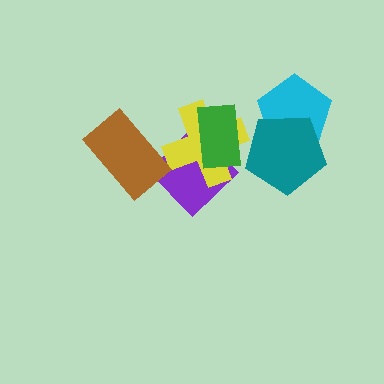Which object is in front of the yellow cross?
The green rectangle is in front of the yellow cross.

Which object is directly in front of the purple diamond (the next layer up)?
The yellow cross is directly in front of the purple diamond.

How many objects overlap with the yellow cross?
2 objects overlap with the yellow cross.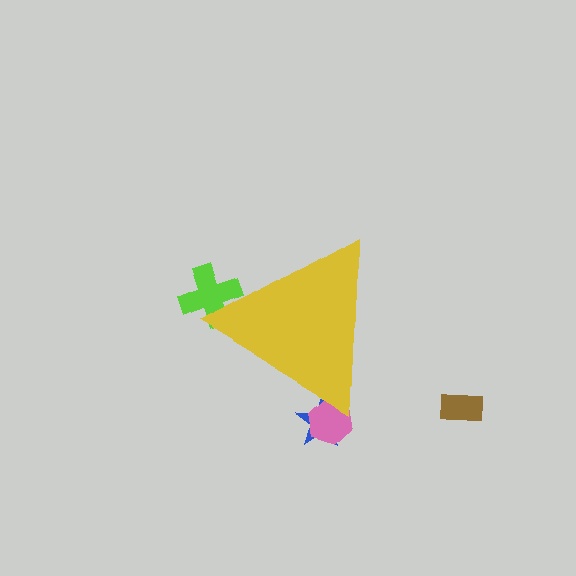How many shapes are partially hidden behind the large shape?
3 shapes are partially hidden.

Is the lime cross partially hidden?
Yes, the lime cross is partially hidden behind the yellow triangle.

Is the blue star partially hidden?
Yes, the blue star is partially hidden behind the yellow triangle.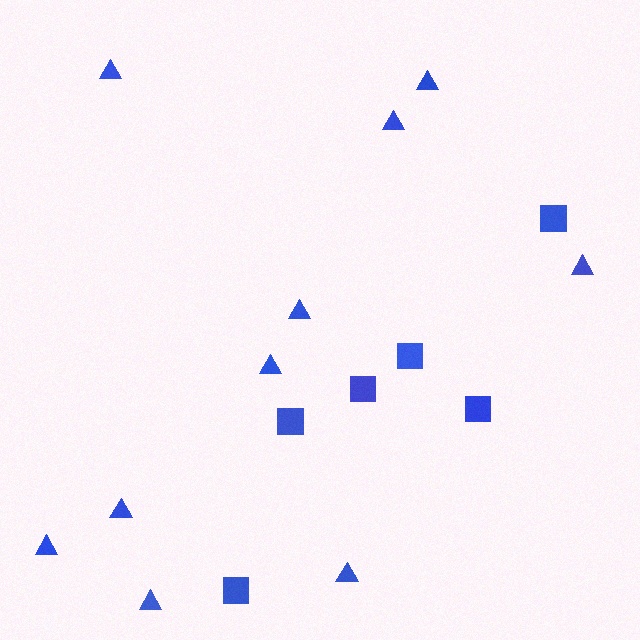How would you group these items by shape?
There are 2 groups: one group of squares (6) and one group of triangles (10).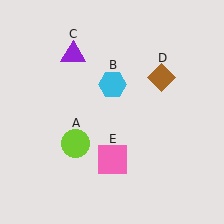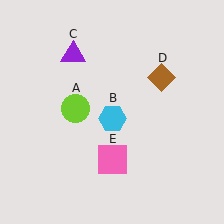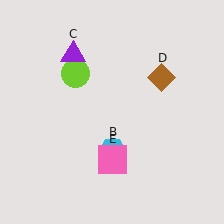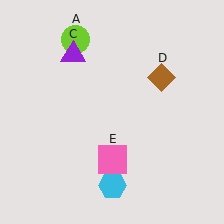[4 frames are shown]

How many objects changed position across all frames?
2 objects changed position: lime circle (object A), cyan hexagon (object B).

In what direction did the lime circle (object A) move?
The lime circle (object A) moved up.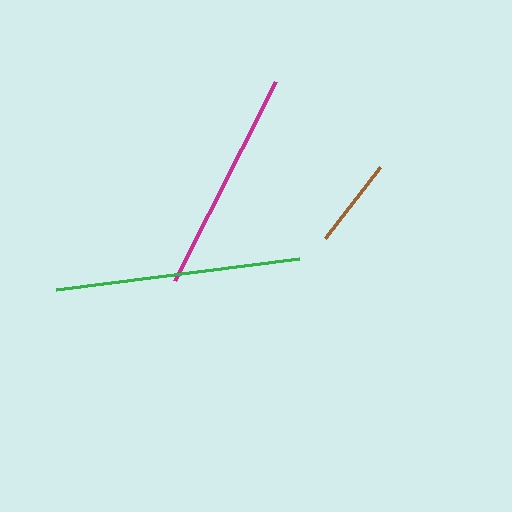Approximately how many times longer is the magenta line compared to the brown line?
The magenta line is approximately 2.5 times the length of the brown line.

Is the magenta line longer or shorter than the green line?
The green line is longer than the magenta line.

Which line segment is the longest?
The green line is the longest at approximately 245 pixels.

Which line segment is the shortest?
The brown line is the shortest at approximately 89 pixels.